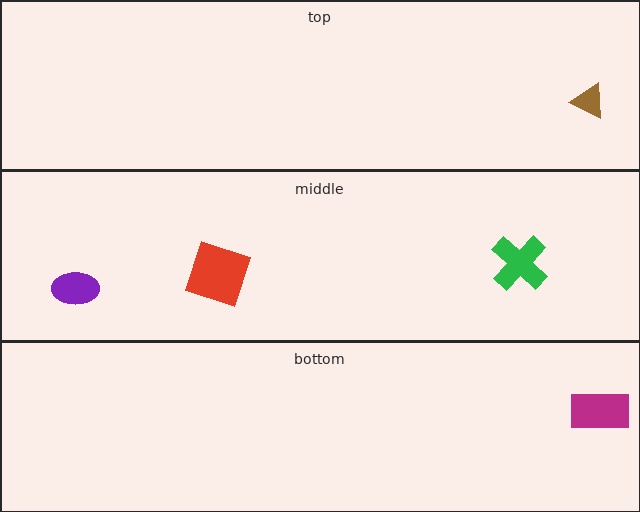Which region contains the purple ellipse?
The middle region.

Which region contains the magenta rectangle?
The bottom region.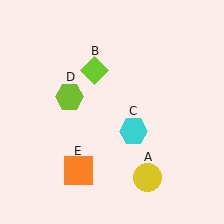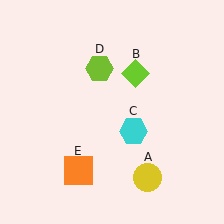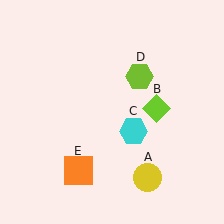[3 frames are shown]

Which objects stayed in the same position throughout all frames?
Yellow circle (object A) and cyan hexagon (object C) and orange square (object E) remained stationary.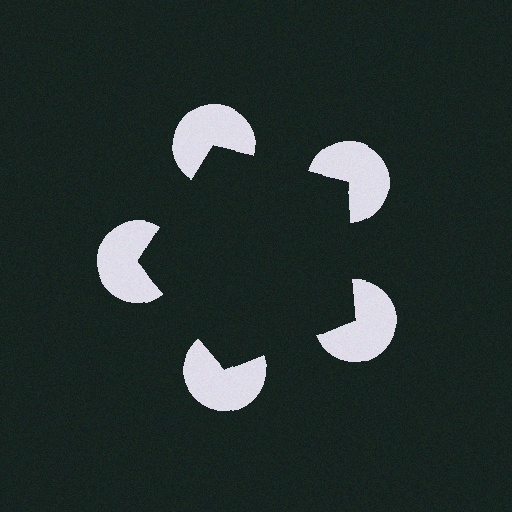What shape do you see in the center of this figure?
An illusory pentagon — its edges are inferred from the aligned wedge cuts in the pac-man discs, not physically drawn.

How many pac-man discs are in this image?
There are 5 — one at each vertex of the illusory pentagon.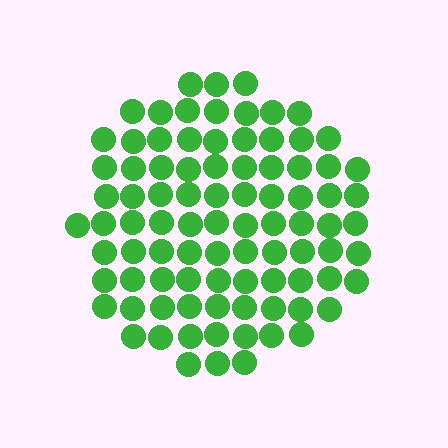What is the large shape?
The large shape is a circle.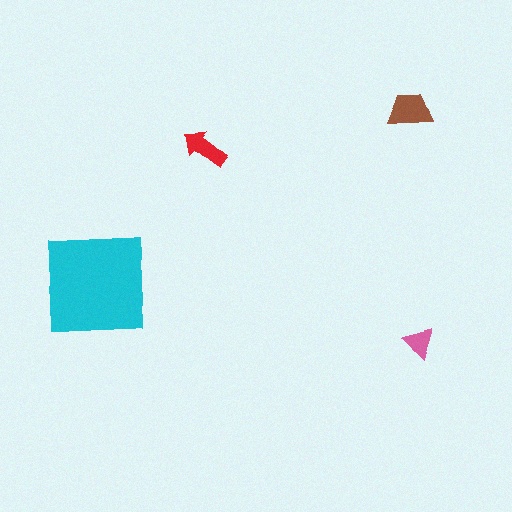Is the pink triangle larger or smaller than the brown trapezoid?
Smaller.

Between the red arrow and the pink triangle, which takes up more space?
The red arrow.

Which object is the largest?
The cyan square.